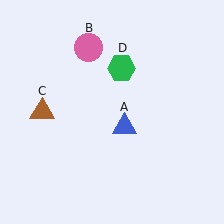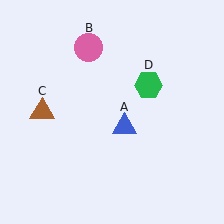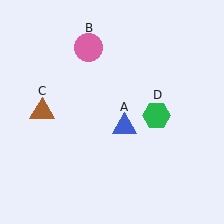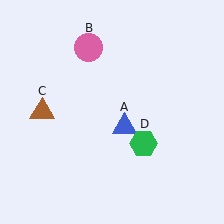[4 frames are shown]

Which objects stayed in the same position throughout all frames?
Blue triangle (object A) and pink circle (object B) and brown triangle (object C) remained stationary.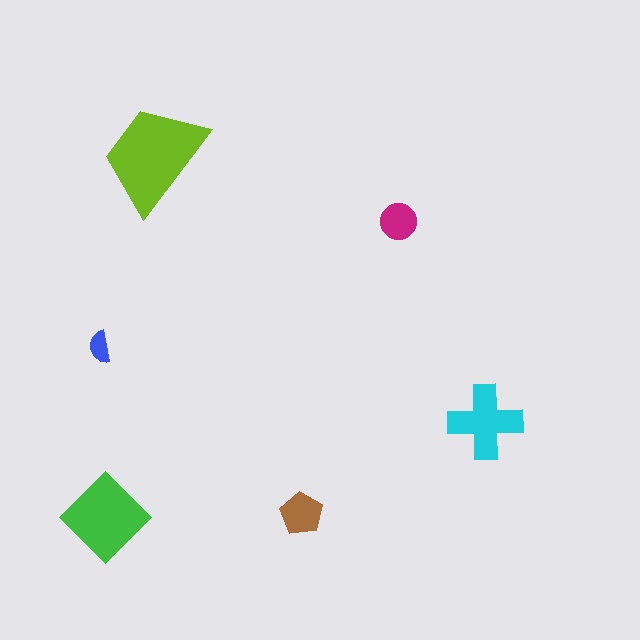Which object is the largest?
The lime trapezoid.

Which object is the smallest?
The blue semicircle.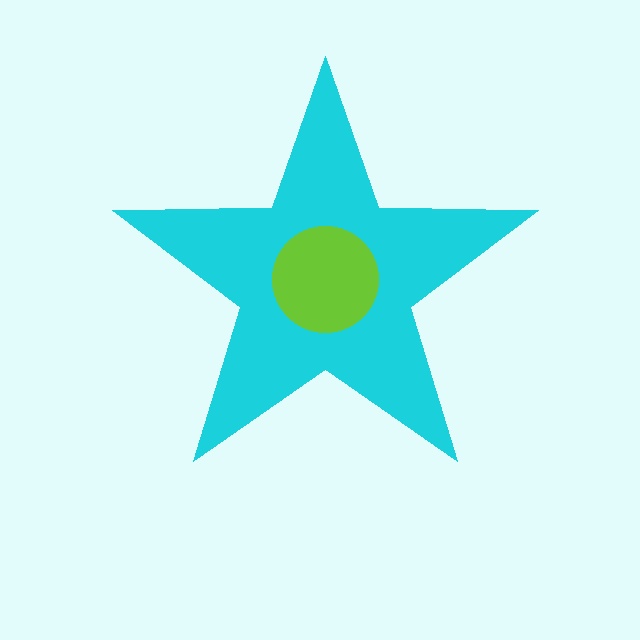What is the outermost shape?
The cyan star.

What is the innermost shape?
The lime circle.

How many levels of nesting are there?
2.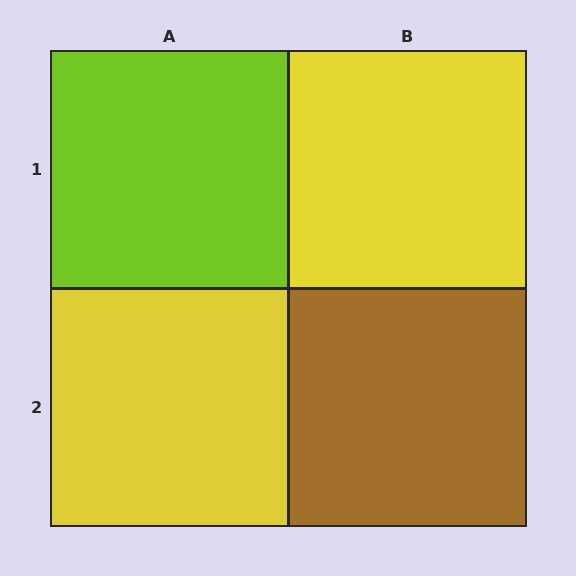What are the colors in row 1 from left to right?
Lime, yellow.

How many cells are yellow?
2 cells are yellow.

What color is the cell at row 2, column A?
Yellow.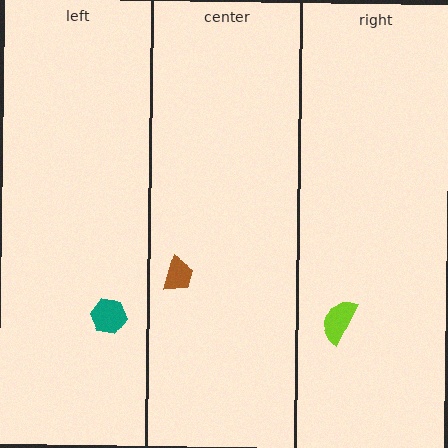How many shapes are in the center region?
1.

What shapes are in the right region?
The lime semicircle.